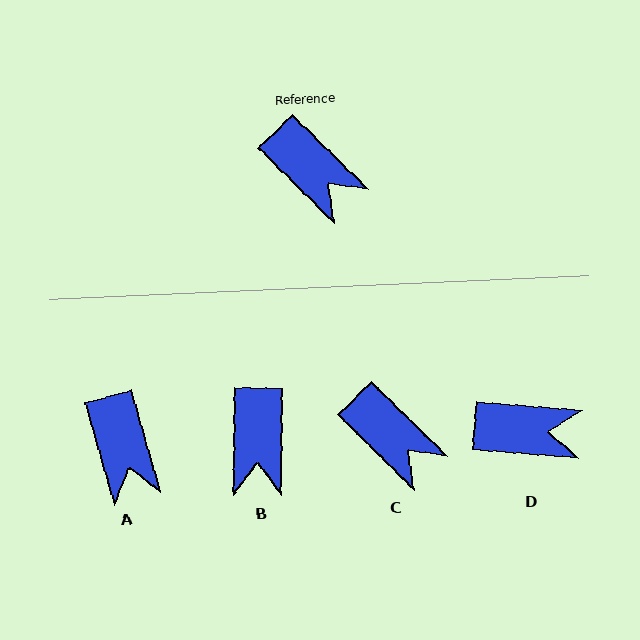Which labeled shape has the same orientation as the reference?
C.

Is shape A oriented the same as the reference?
No, it is off by about 29 degrees.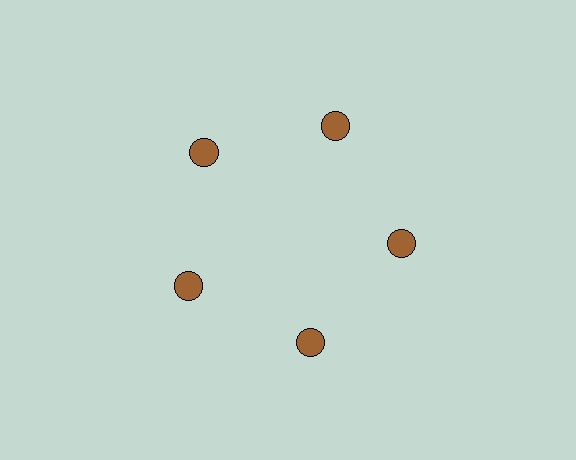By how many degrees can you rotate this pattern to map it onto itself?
The pattern maps onto itself every 72 degrees of rotation.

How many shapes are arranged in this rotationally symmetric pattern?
There are 5 shapes, arranged in 5 groups of 1.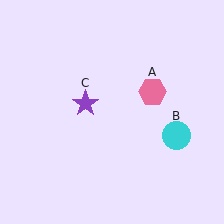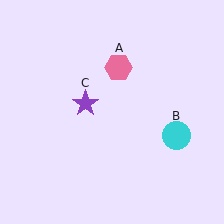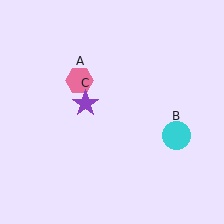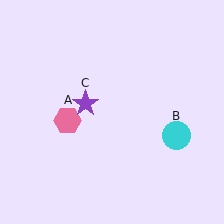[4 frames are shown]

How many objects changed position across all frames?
1 object changed position: pink hexagon (object A).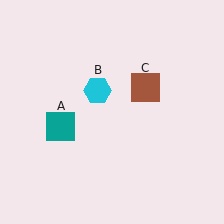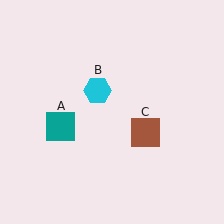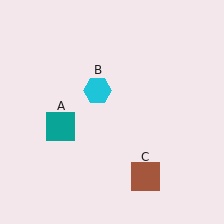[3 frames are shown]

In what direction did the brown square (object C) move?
The brown square (object C) moved down.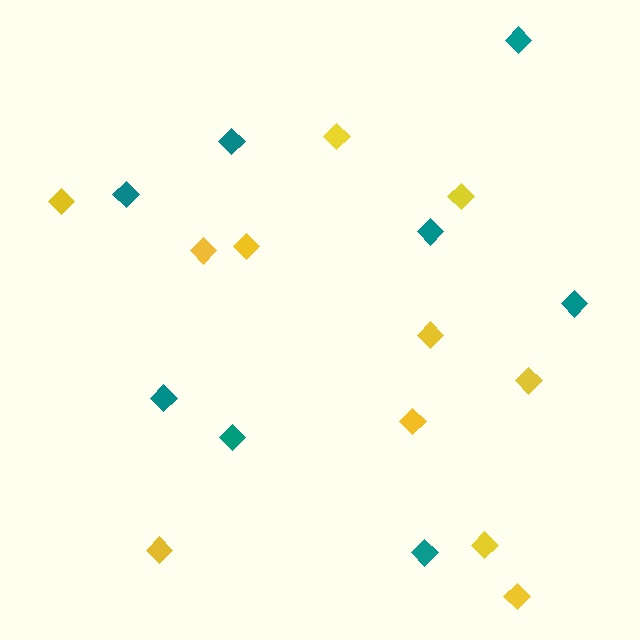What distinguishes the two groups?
There are 2 groups: one group of yellow diamonds (11) and one group of teal diamonds (8).